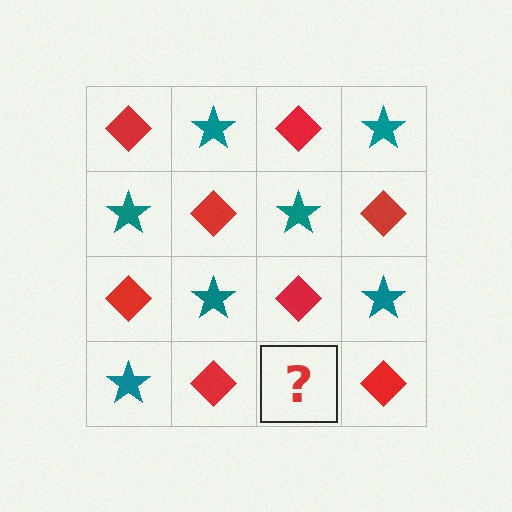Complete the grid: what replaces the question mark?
The question mark should be replaced with a teal star.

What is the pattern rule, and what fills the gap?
The rule is that it alternates red diamond and teal star in a checkerboard pattern. The gap should be filled with a teal star.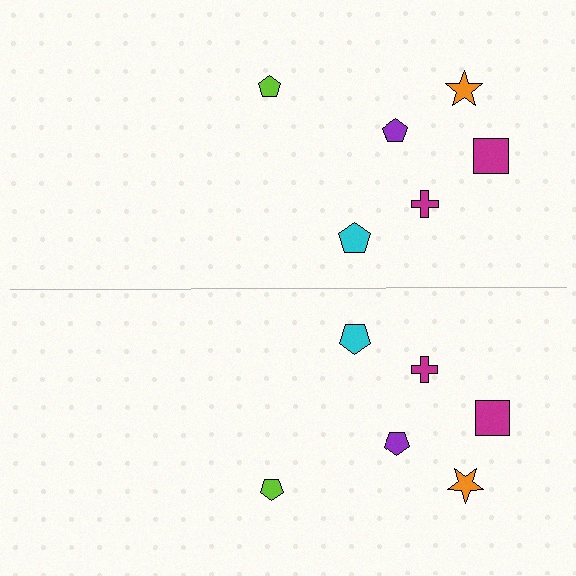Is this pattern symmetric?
Yes, this pattern has bilateral (reflection) symmetry.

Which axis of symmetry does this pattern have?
The pattern has a horizontal axis of symmetry running through the center of the image.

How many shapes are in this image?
There are 12 shapes in this image.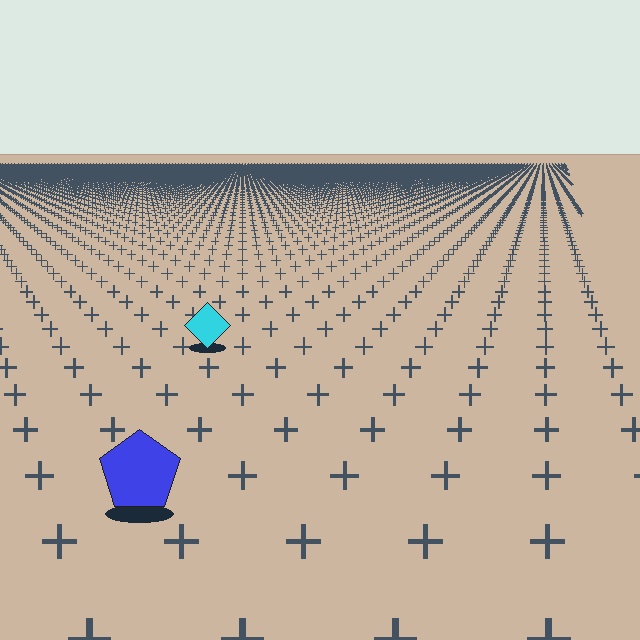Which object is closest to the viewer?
The blue pentagon is closest. The texture marks near it are larger and more spread out.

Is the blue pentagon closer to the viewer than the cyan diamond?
Yes. The blue pentagon is closer — you can tell from the texture gradient: the ground texture is coarser near it.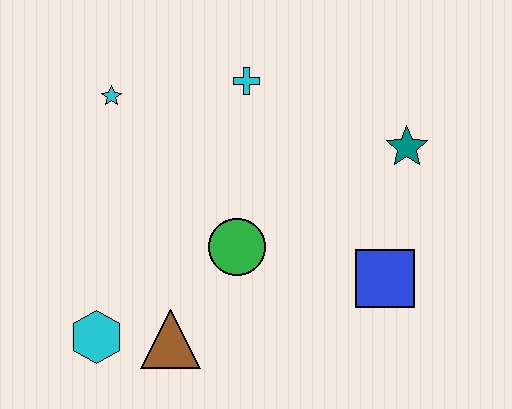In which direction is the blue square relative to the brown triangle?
The blue square is to the right of the brown triangle.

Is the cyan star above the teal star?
Yes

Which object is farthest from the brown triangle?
The teal star is farthest from the brown triangle.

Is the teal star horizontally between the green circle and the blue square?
No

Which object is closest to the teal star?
The blue square is closest to the teal star.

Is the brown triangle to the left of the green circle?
Yes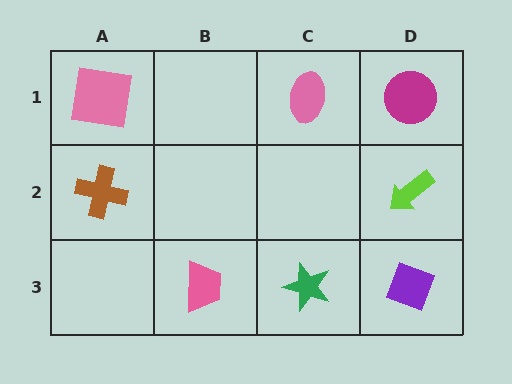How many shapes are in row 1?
3 shapes.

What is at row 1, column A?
A pink square.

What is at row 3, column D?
A purple diamond.